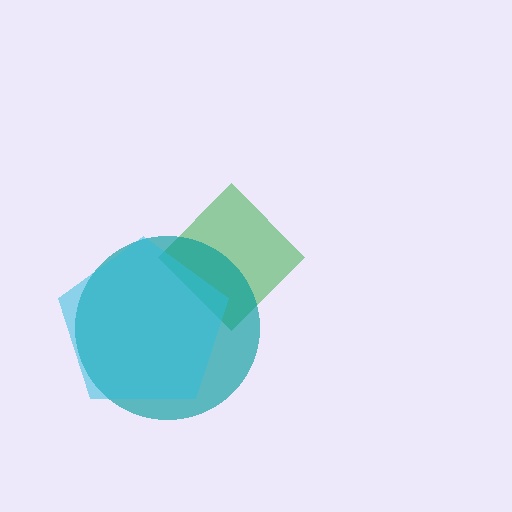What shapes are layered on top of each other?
The layered shapes are: a green diamond, a teal circle, a cyan pentagon.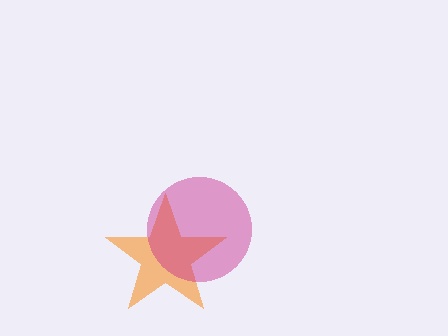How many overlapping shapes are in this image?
There are 2 overlapping shapes in the image.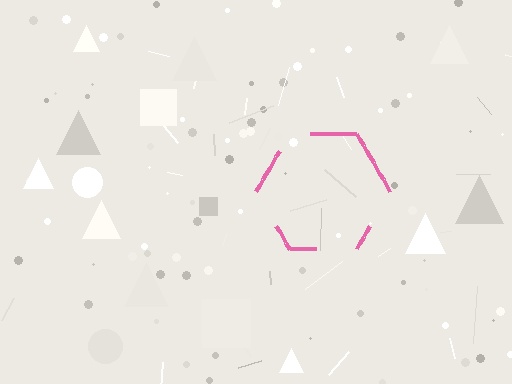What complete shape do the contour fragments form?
The contour fragments form a hexagon.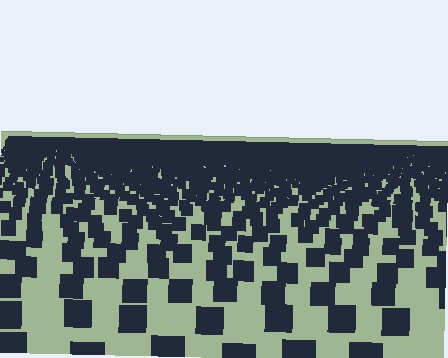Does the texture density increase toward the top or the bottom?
Density increases toward the top.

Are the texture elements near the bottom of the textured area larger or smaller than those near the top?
Larger. Near the bottom, elements are closer to the viewer and appear at a bigger on-screen size.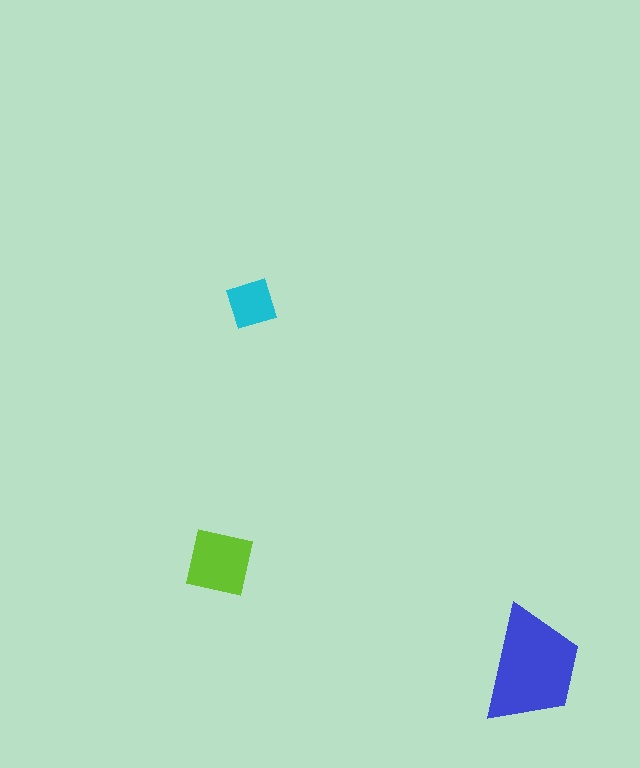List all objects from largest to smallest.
The blue trapezoid, the lime square, the cyan diamond.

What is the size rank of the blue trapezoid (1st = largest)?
1st.